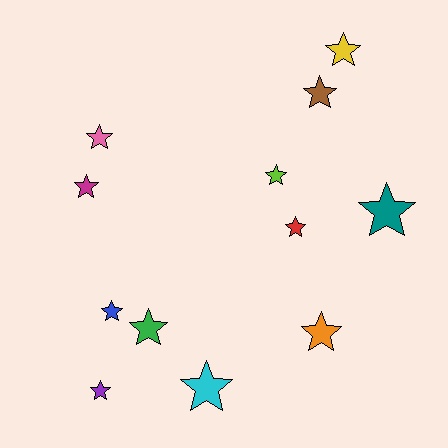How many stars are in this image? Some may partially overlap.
There are 12 stars.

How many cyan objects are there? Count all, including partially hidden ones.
There is 1 cyan object.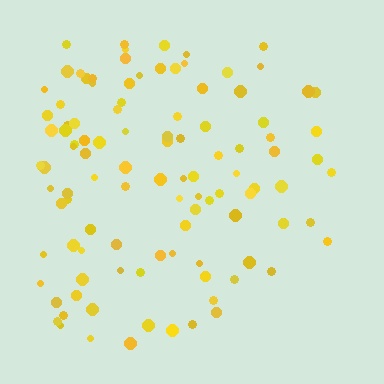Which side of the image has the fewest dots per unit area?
The right.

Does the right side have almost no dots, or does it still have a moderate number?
Still a moderate number, just noticeably fewer than the left.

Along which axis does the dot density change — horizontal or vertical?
Horizontal.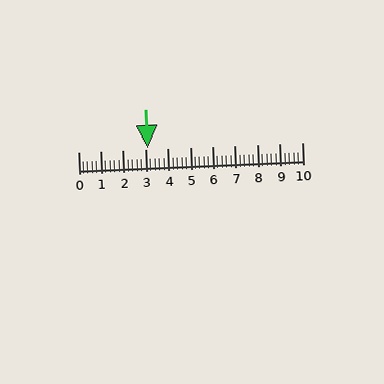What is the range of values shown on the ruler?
The ruler shows values from 0 to 10.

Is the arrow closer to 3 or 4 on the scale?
The arrow is closer to 3.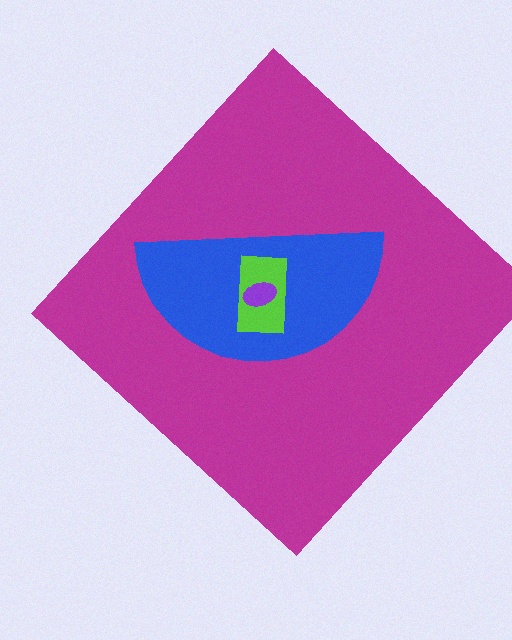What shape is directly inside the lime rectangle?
The purple ellipse.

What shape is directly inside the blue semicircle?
The lime rectangle.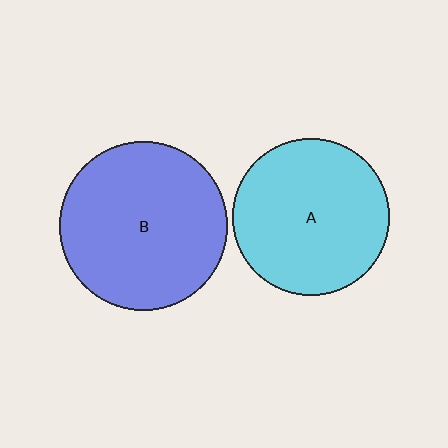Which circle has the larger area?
Circle B (blue).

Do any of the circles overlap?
No, none of the circles overlap.